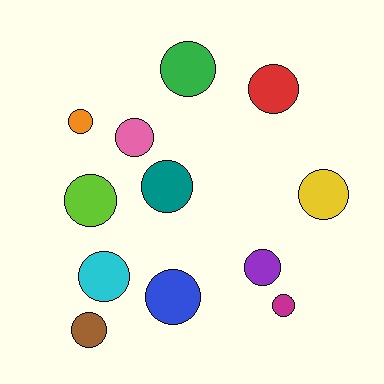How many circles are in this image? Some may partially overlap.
There are 12 circles.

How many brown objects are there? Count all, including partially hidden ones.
There is 1 brown object.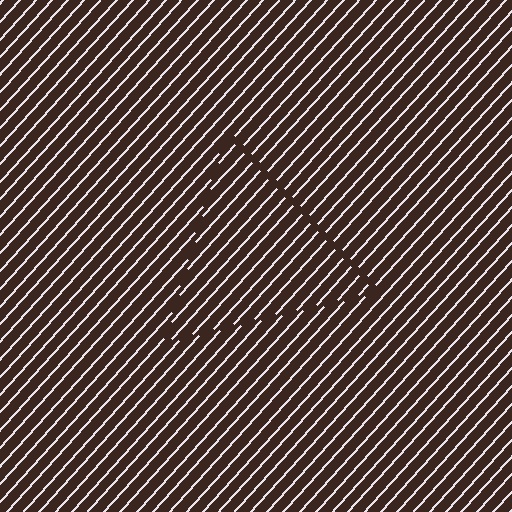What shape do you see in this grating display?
An illusory triangle. The interior of the shape contains the same grating, shifted by half a period — the contour is defined by the phase discontinuity where line-ends from the inner and outer gratings abut.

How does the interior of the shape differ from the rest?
The interior of the shape contains the same grating, shifted by half a period — the contour is defined by the phase discontinuity where line-ends from the inner and outer gratings abut.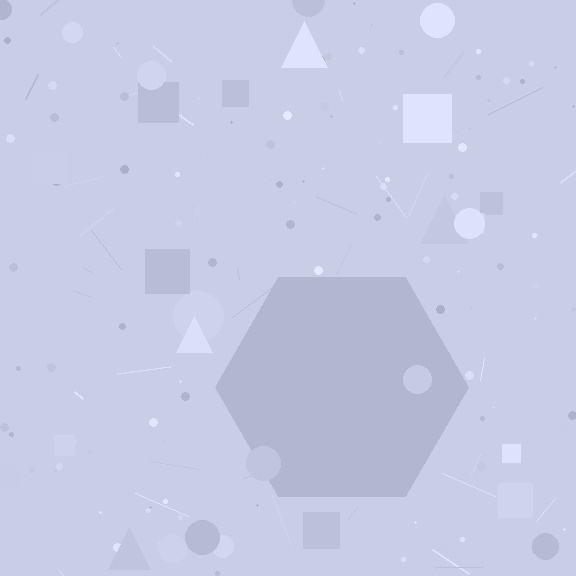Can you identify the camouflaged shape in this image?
The camouflaged shape is a hexagon.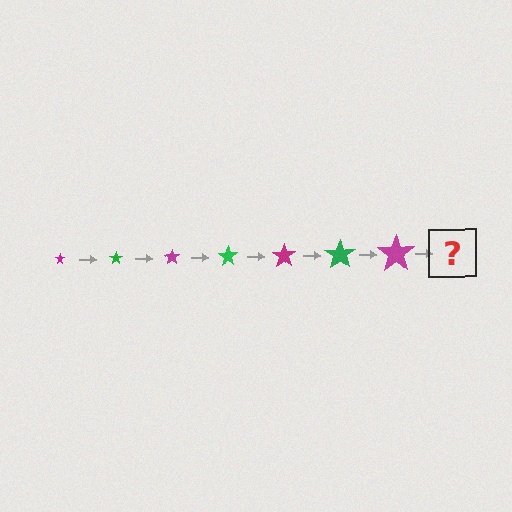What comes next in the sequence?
The next element should be a green star, larger than the previous one.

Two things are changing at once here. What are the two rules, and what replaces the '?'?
The two rules are that the star grows larger each step and the color cycles through magenta and green. The '?' should be a green star, larger than the previous one.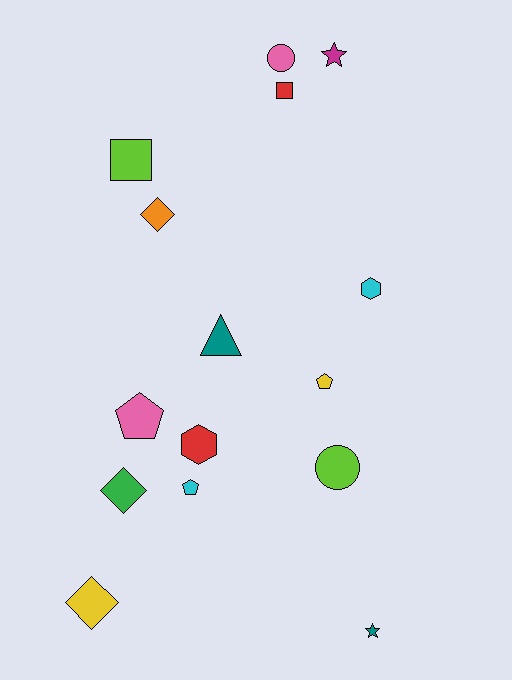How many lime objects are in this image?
There are 2 lime objects.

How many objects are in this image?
There are 15 objects.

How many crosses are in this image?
There are no crosses.